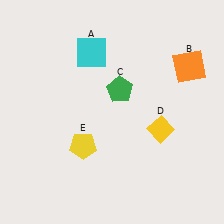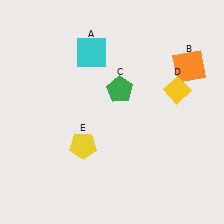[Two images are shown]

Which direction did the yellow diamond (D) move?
The yellow diamond (D) moved up.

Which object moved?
The yellow diamond (D) moved up.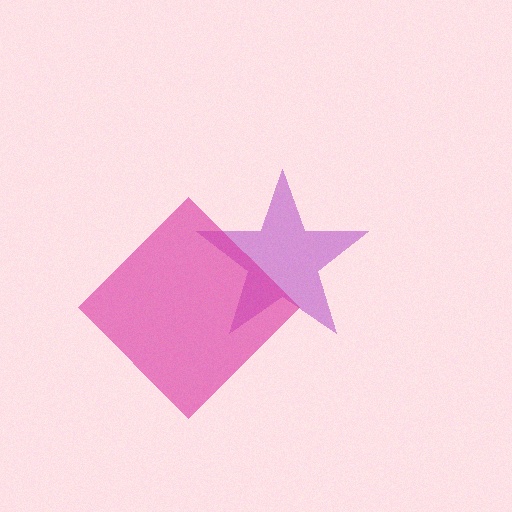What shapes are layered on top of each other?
The layered shapes are: a purple star, a magenta diamond.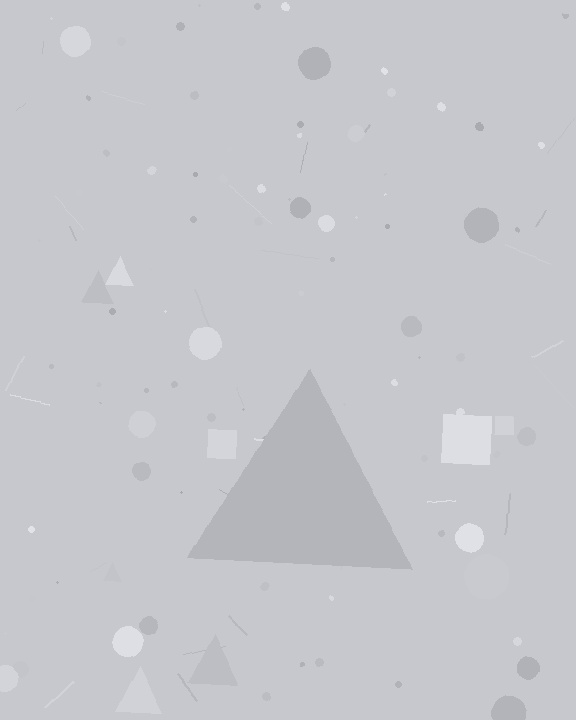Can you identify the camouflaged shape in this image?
The camouflaged shape is a triangle.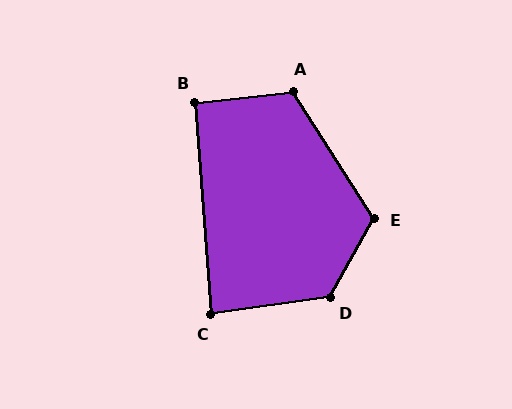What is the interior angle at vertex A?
Approximately 116 degrees (obtuse).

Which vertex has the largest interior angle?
D, at approximately 127 degrees.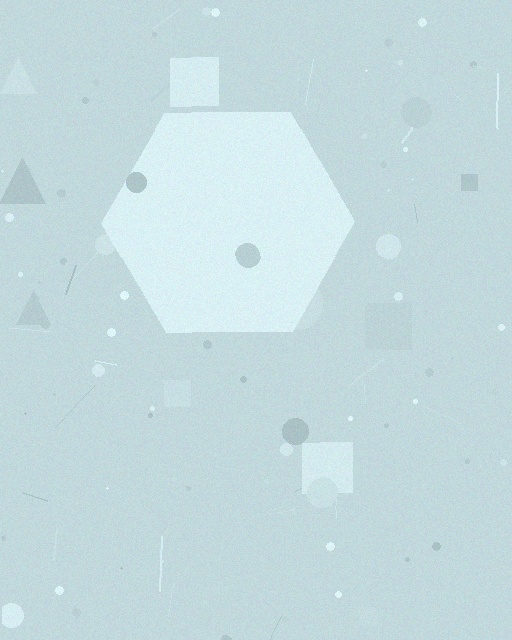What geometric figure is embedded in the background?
A hexagon is embedded in the background.